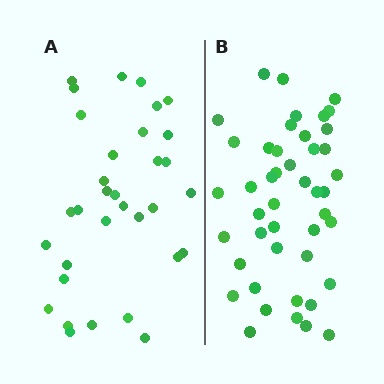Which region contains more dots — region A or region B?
Region B (the right region) has more dots.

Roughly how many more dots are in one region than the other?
Region B has roughly 12 or so more dots than region A.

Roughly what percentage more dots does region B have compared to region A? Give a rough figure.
About 35% more.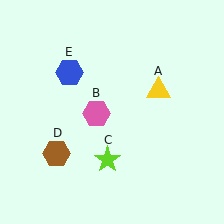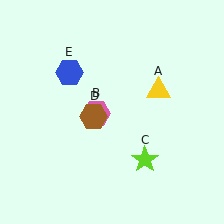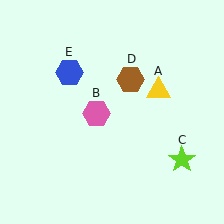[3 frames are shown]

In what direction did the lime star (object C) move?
The lime star (object C) moved right.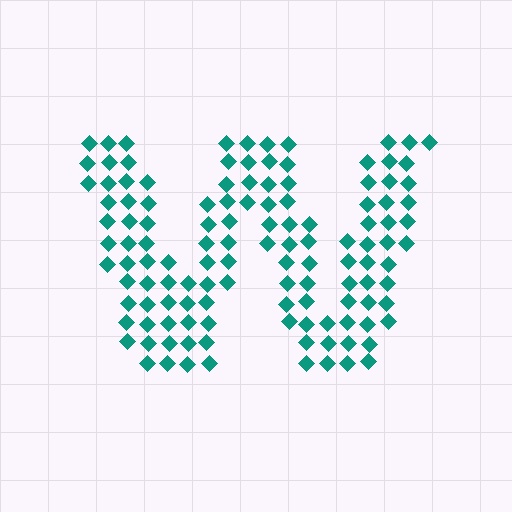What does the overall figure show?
The overall figure shows the letter W.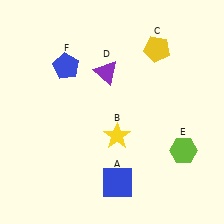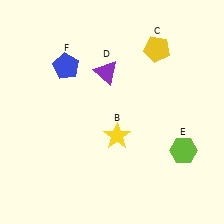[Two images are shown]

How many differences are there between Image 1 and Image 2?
There is 1 difference between the two images.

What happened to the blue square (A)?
The blue square (A) was removed in Image 2. It was in the bottom-right area of Image 1.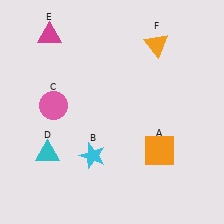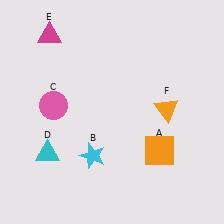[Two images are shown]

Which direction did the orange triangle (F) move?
The orange triangle (F) moved down.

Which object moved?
The orange triangle (F) moved down.